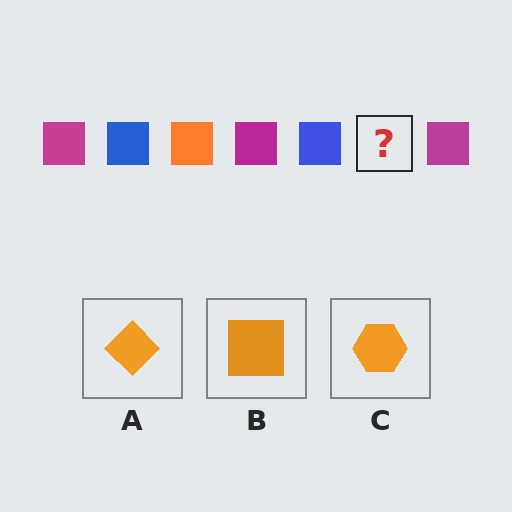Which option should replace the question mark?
Option B.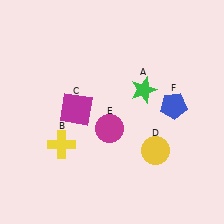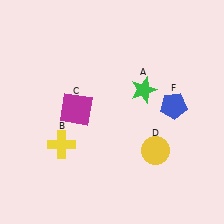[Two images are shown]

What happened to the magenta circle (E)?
The magenta circle (E) was removed in Image 2. It was in the bottom-left area of Image 1.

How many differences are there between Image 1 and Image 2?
There is 1 difference between the two images.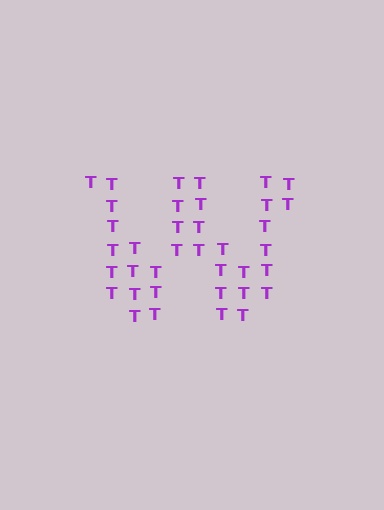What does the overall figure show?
The overall figure shows the letter W.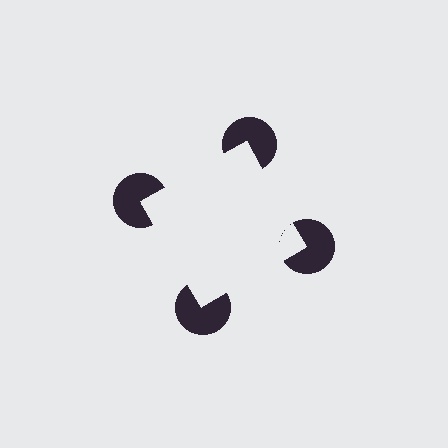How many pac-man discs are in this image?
There are 4 — one at each vertex of the illusory square.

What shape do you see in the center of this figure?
An illusory square — its edges are inferred from the aligned wedge cuts in the pac-man discs, not physically drawn.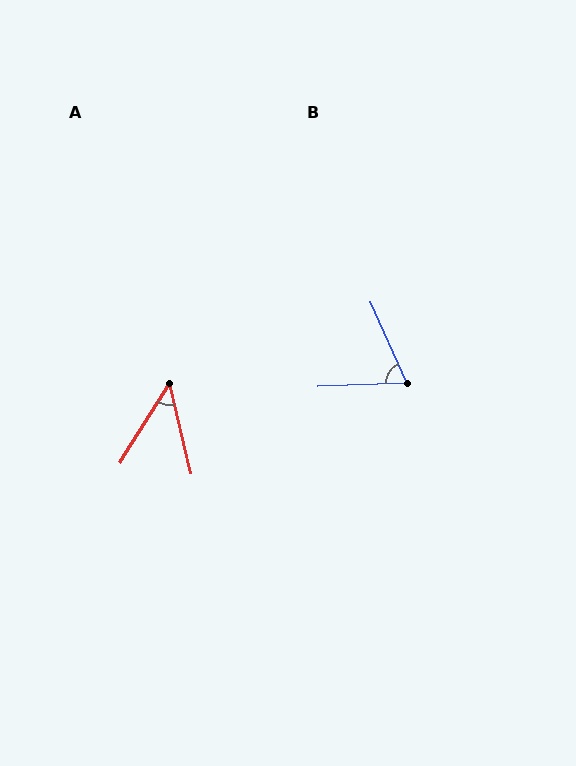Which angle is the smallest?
A, at approximately 46 degrees.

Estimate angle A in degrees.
Approximately 46 degrees.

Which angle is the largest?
B, at approximately 68 degrees.